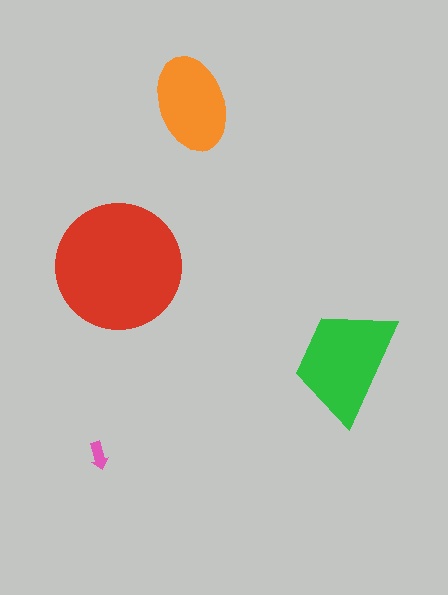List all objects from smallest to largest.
The pink arrow, the orange ellipse, the green trapezoid, the red circle.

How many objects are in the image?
There are 4 objects in the image.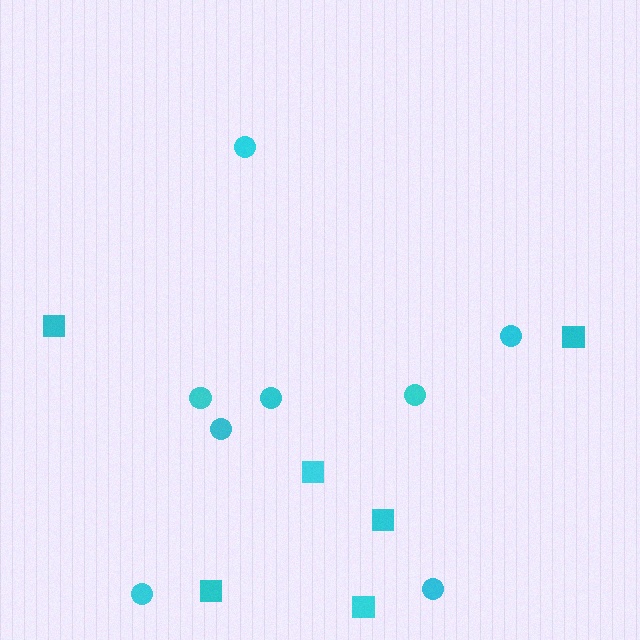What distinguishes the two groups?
There are 2 groups: one group of circles (8) and one group of squares (6).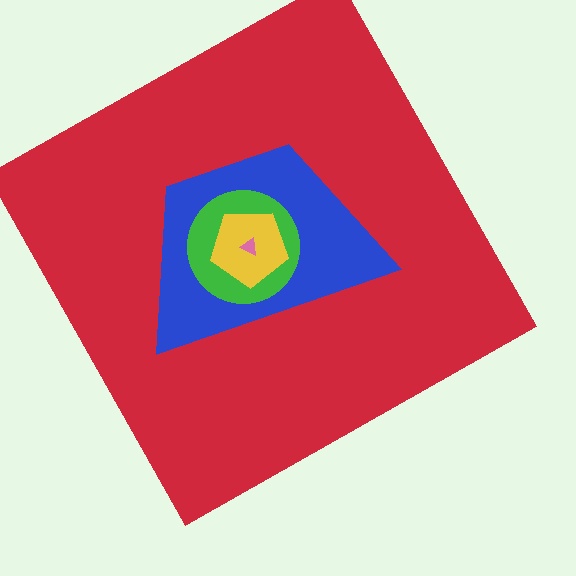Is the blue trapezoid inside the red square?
Yes.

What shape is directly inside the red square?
The blue trapezoid.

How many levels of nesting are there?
5.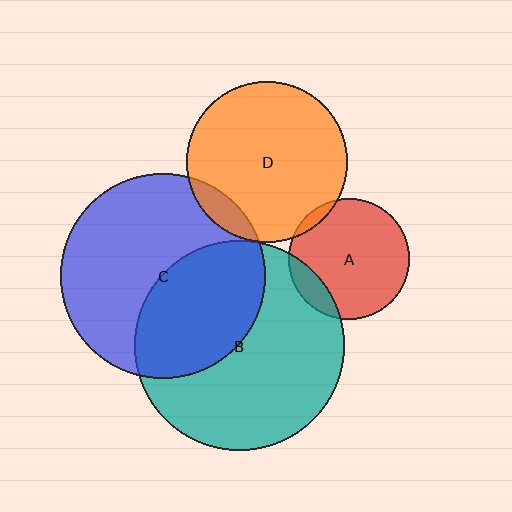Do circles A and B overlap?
Yes.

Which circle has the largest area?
Circle B (teal).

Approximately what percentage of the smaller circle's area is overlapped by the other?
Approximately 15%.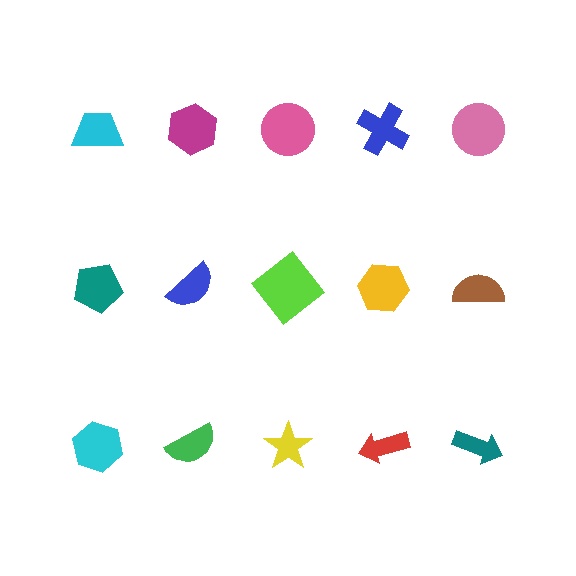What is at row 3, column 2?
A green semicircle.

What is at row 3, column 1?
A cyan hexagon.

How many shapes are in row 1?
5 shapes.